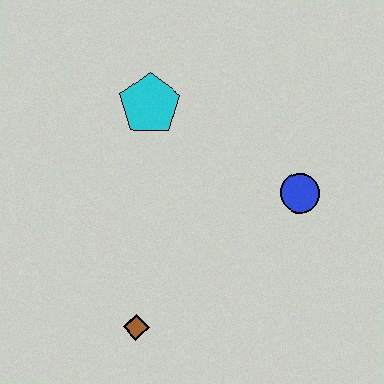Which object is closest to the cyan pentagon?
The blue circle is closest to the cyan pentagon.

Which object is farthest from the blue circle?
The brown diamond is farthest from the blue circle.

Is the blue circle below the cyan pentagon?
Yes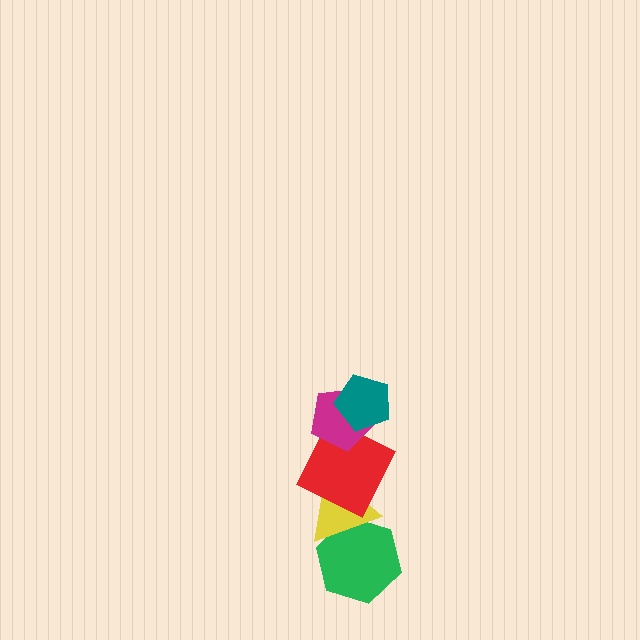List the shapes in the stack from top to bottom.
From top to bottom: the teal pentagon, the magenta pentagon, the red square, the yellow triangle, the green hexagon.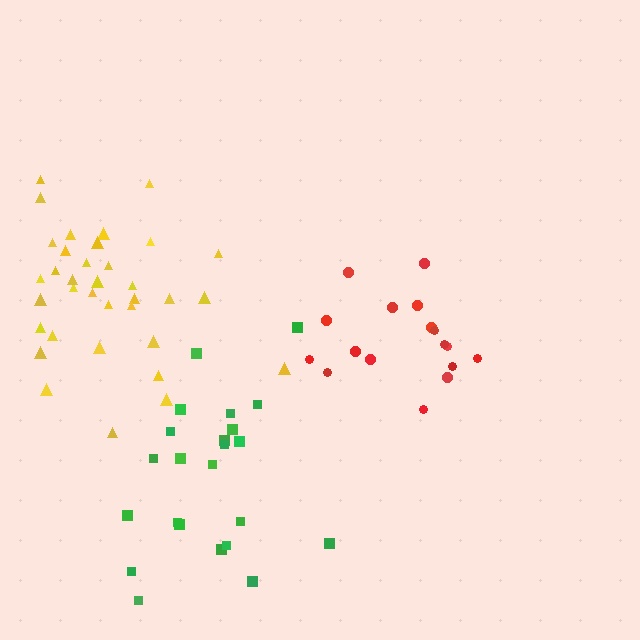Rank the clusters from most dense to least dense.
red, yellow, green.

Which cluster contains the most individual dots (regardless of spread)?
Yellow (35).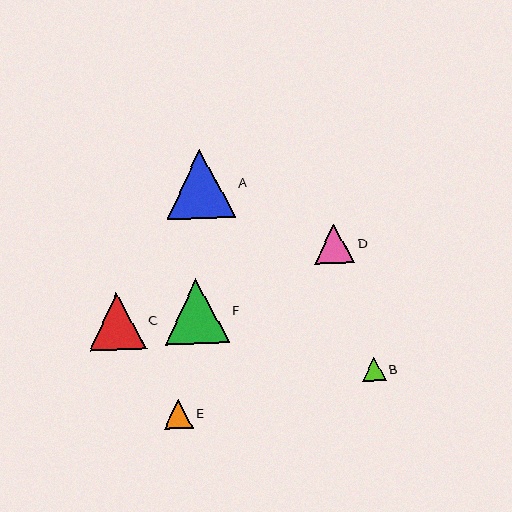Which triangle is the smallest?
Triangle B is the smallest with a size of approximately 24 pixels.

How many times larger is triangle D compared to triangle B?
Triangle D is approximately 1.6 times the size of triangle B.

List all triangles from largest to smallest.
From largest to smallest: A, F, C, D, E, B.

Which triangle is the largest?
Triangle A is the largest with a size of approximately 69 pixels.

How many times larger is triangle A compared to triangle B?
Triangle A is approximately 2.8 times the size of triangle B.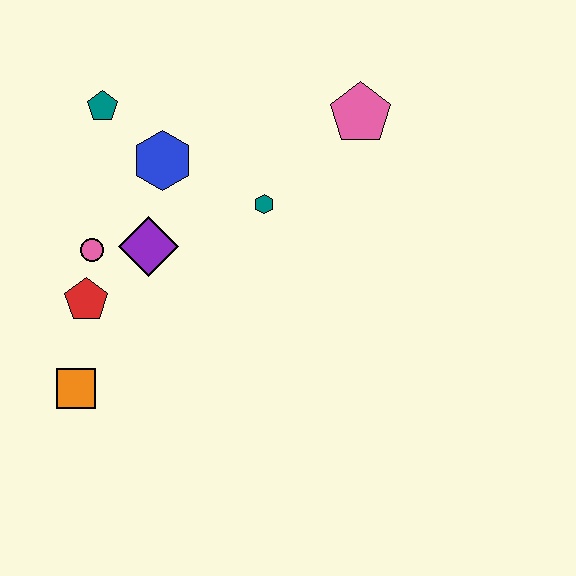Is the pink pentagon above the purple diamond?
Yes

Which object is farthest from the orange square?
The pink pentagon is farthest from the orange square.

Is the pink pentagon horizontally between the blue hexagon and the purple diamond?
No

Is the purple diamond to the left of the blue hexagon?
Yes